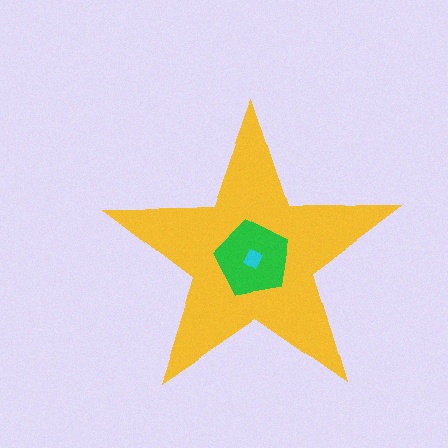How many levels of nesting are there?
3.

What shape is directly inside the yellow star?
The green pentagon.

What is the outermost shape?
The yellow star.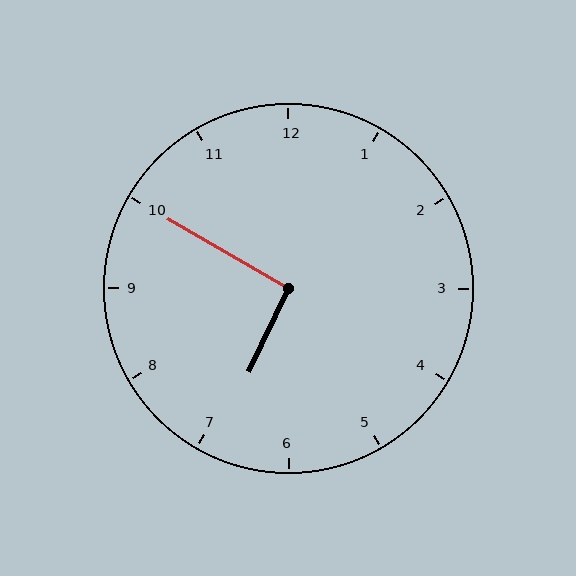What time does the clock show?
6:50.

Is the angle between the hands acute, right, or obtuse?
It is right.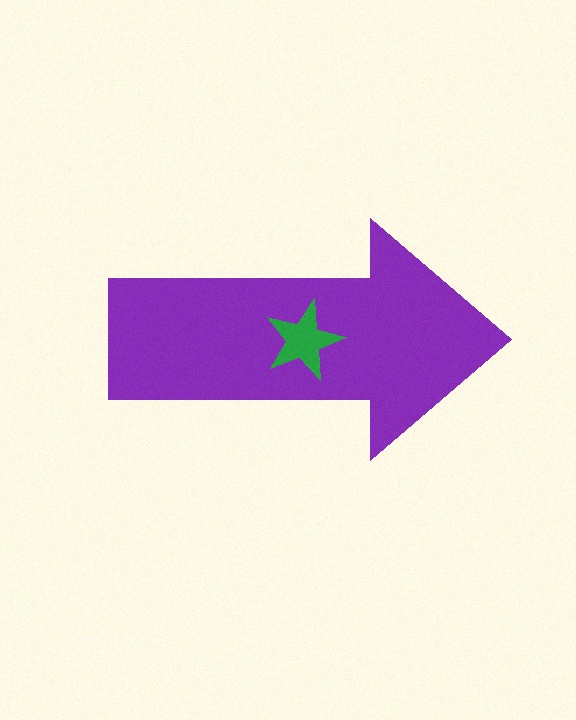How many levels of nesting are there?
2.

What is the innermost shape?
The green star.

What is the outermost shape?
The purple arrow.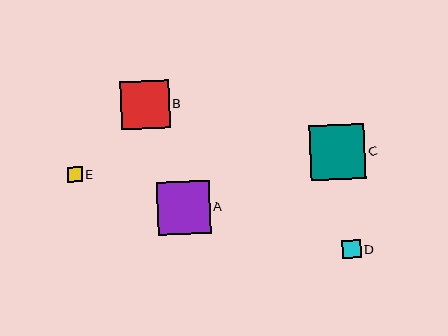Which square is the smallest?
Square E is the smallest with a size of approximately 15 pixels.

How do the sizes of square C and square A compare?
Square C and square A are approximately the same size.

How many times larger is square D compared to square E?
Square D is approximately 1.2 times the size of square E.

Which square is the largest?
Square C is the largest with a size of approximately 55 pixels.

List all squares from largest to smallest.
From largest to smallest: C, A, B, D, E.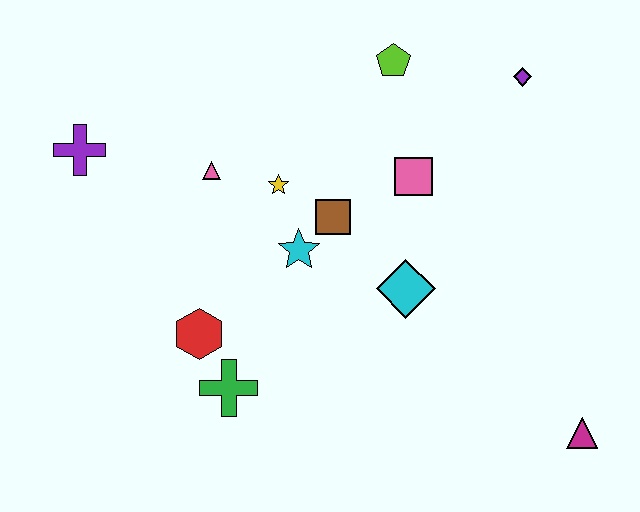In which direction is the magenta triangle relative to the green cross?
The magenta triangle is to the right of the green cross.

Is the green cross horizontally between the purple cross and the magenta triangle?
Yes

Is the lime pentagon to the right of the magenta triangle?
No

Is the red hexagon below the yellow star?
Yes